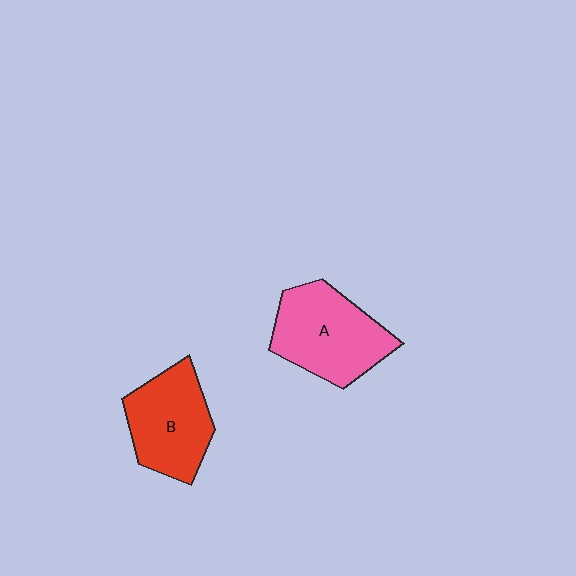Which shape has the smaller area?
Shape B (red).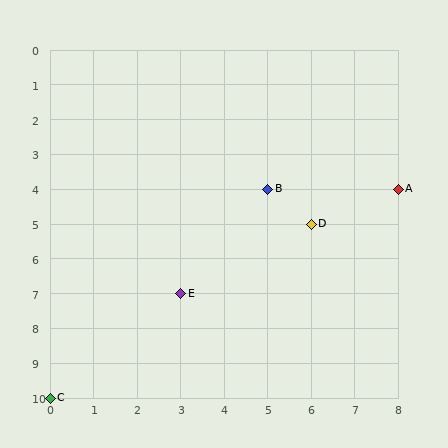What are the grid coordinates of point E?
Point E is at grid coordinates (3, 7).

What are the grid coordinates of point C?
Point C is at grid coordinates (0, 10).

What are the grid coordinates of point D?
Point D is at grid coordinates (6, 5).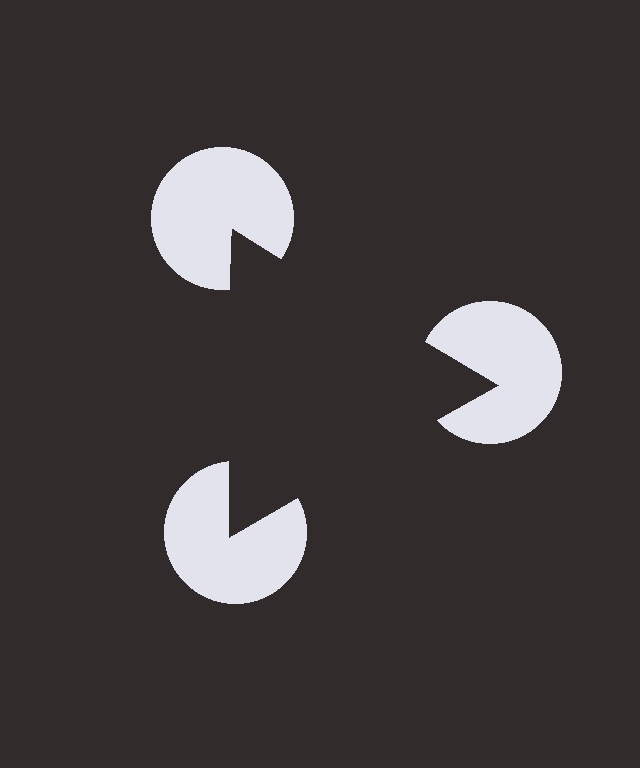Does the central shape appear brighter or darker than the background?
It typically appears slightly darker than the background, even though no actual brightness change is drawn.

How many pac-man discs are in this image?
There are 3 — one at each vertex of the illusory triangle.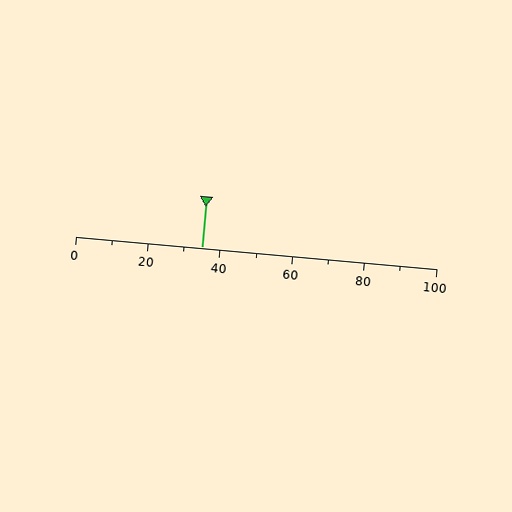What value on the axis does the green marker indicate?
The marker indicates approximately 35.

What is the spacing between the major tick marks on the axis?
The major ticks are spaced 20 apart.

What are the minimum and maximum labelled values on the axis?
The axis runs from 0 to 100.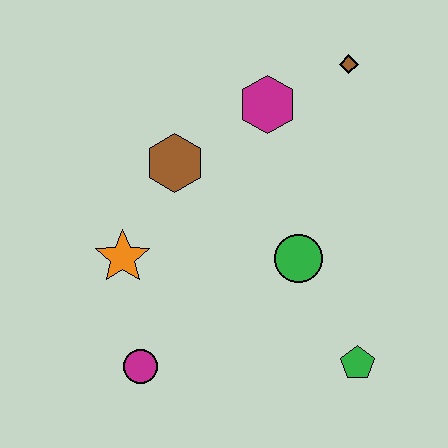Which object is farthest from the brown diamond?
The magenta circle is farthest from the brown diamond.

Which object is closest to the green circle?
The green pentagon is closest to the green circle.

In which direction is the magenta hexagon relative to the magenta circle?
The magenta hexagon is above the magenta circle.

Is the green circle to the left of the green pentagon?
Yes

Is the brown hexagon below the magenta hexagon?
Yes